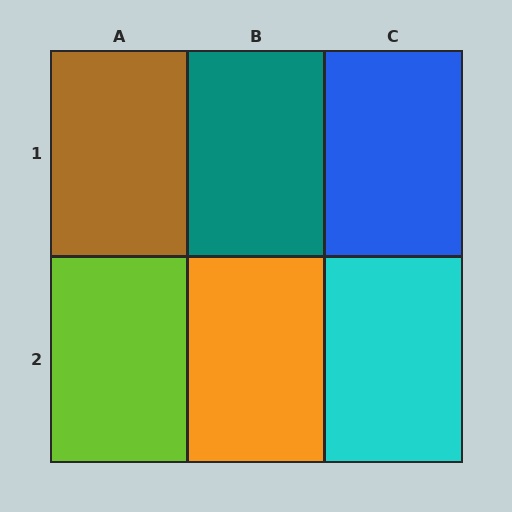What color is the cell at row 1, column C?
Blue.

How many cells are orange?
1 cell is orange.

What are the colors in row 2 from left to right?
Lime, orange, cyan.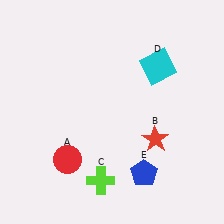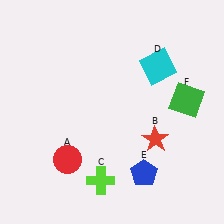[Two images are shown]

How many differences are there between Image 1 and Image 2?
There is 1 difference between the two images.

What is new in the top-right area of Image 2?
A green square (F) was added in the top-right area of Image 2.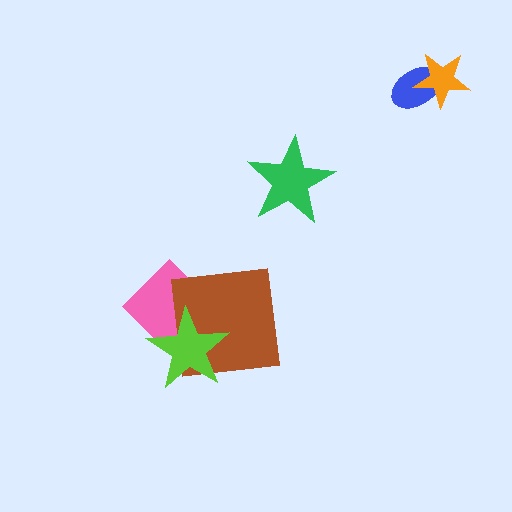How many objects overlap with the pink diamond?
2 objects overlap with the pink diamond.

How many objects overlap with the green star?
0 objects overlap with the green star.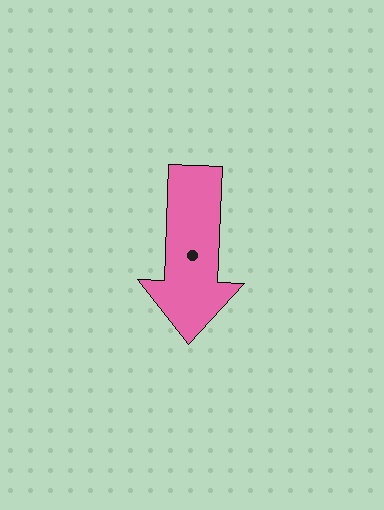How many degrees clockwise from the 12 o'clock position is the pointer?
Approximately 182 degrees.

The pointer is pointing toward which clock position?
Roughly 6 o'clock.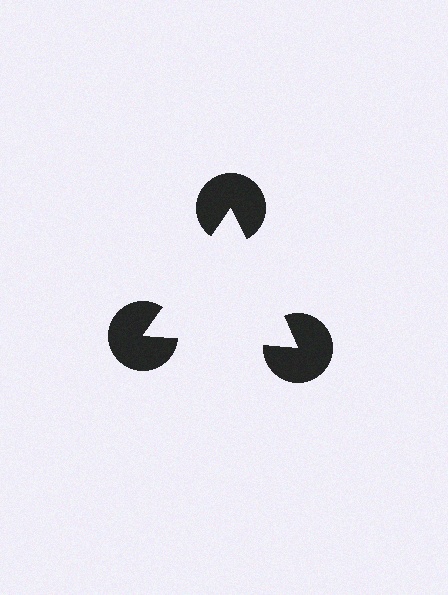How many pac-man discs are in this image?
There are 3 — one at each vertex of the illusory triangle.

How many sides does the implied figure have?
3 sides.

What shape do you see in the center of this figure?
An illusory triangle — its edges are inferred from the aligned wedge cuts in the pac-man discs, not physically drawn.